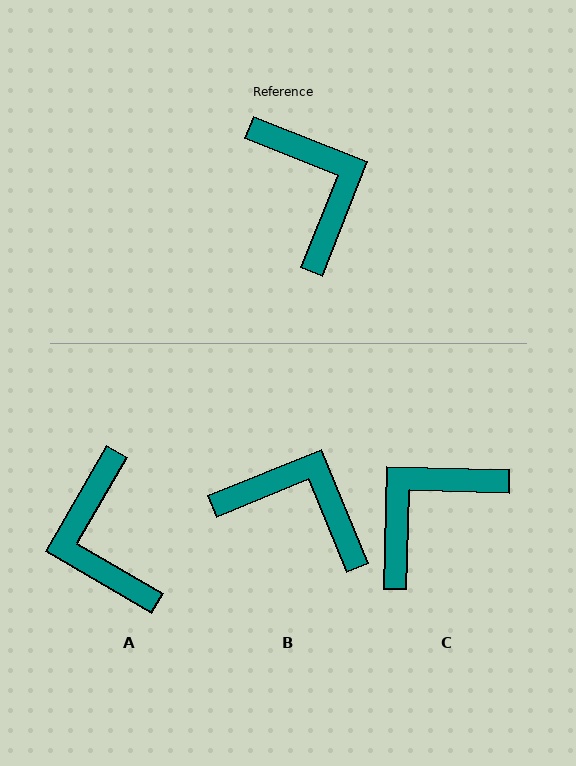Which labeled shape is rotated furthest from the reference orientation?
A, about 171 degrees away.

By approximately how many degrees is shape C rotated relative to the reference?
Approximately 110 degrees counter-clockwise.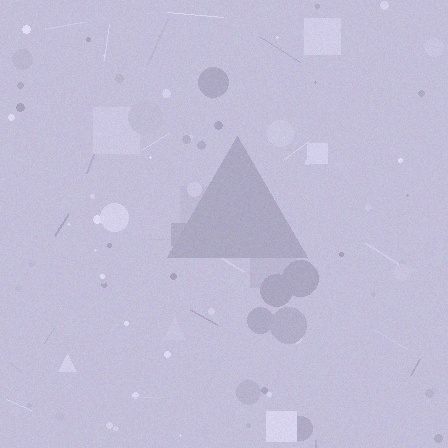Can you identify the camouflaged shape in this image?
The camouflaged shape is a triangle.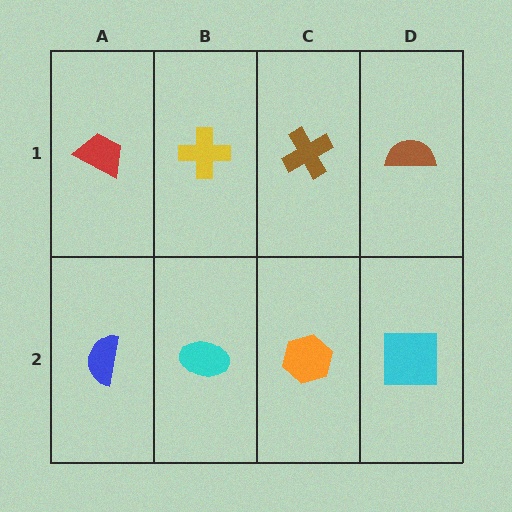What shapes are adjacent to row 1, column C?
An orange hexagon (row 2, column C), a yellow cross (row 1, column B), a brown semicircle (row 1, column D).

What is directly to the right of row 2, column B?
An orange hexagon.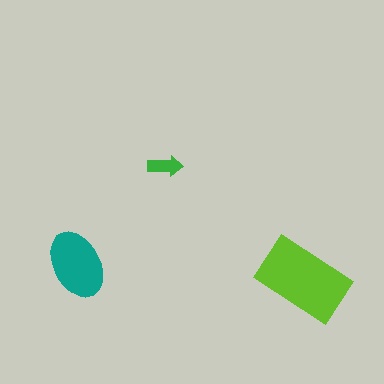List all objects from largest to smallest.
The lime rectangle, the teal ellipse, the green arrow.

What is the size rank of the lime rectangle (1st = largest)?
1st.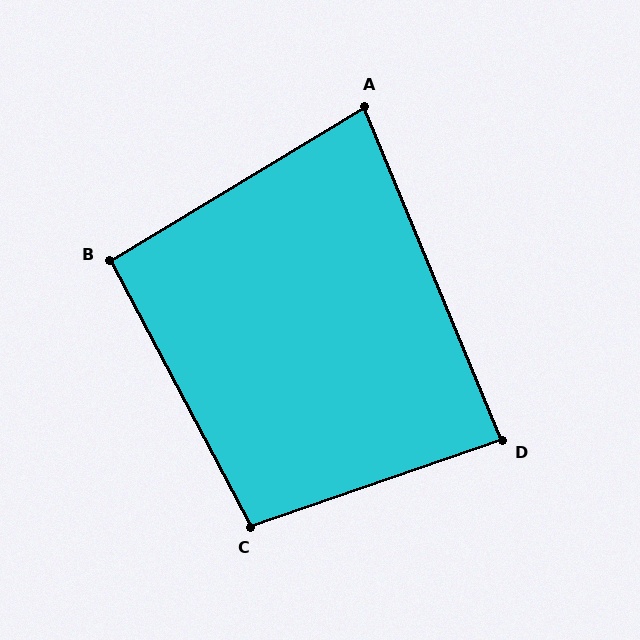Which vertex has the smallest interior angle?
A, at approximately 81 degrees.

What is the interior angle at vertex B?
Approximately 93 degrees (approximately right).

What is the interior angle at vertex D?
Approximately 87 degrees (approximately right).